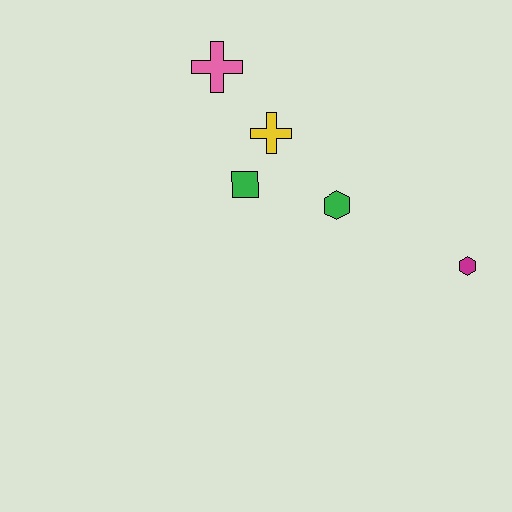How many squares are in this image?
There is 1 square.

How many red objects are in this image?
There are no red objects.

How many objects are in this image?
There are 5 objects.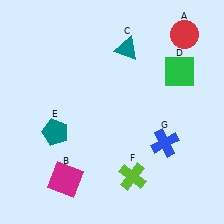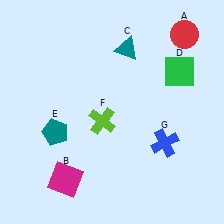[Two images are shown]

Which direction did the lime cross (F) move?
The lime cross (F) moved up.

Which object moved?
The lime cross (F) moved up.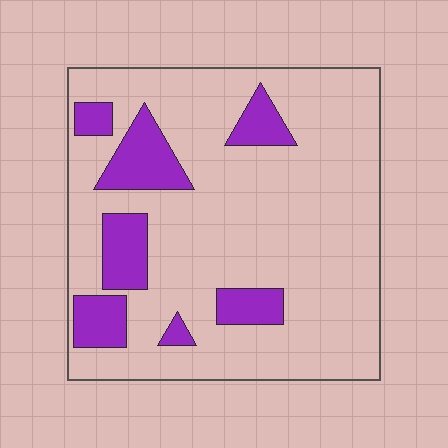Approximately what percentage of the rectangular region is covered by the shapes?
Approximately 20%.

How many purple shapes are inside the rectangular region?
7.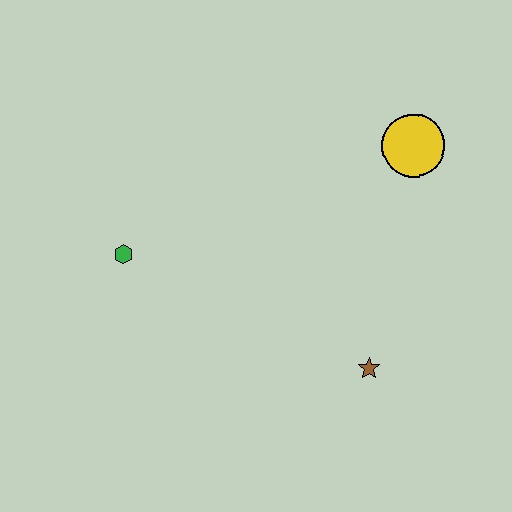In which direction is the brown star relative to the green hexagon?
The brown star is to the right of the green hexagon.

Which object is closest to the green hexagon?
The brown star is closest to the green hexagon.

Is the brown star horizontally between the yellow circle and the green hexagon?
Yes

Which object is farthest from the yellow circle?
The green hexagon is farthest from the yellow circle.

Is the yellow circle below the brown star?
No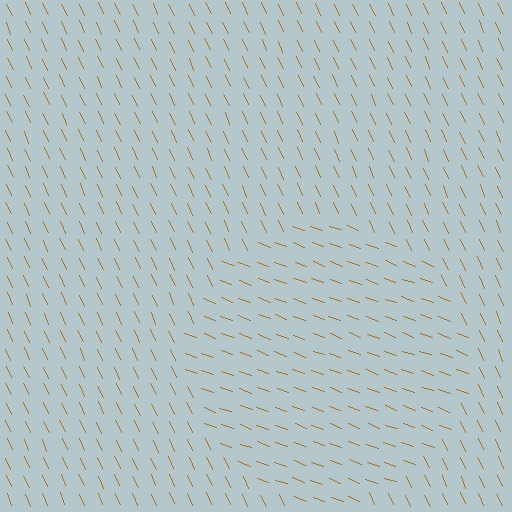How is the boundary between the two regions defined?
The boundary is defined purely by a change in line orientation (approximately 45 degrees difference). All lines are the same color and thickness.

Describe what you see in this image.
The image is filled with small brown line segments. A circle region in the image has lines oriented differently from the surrounding lines, creating a visible texture boundary.